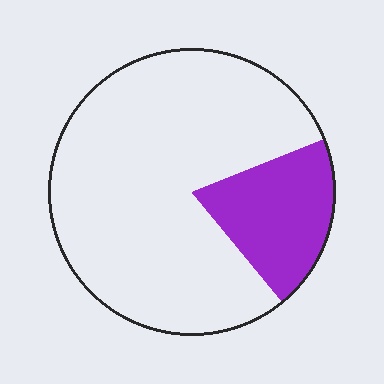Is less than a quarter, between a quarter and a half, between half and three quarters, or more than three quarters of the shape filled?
Less than a quarter.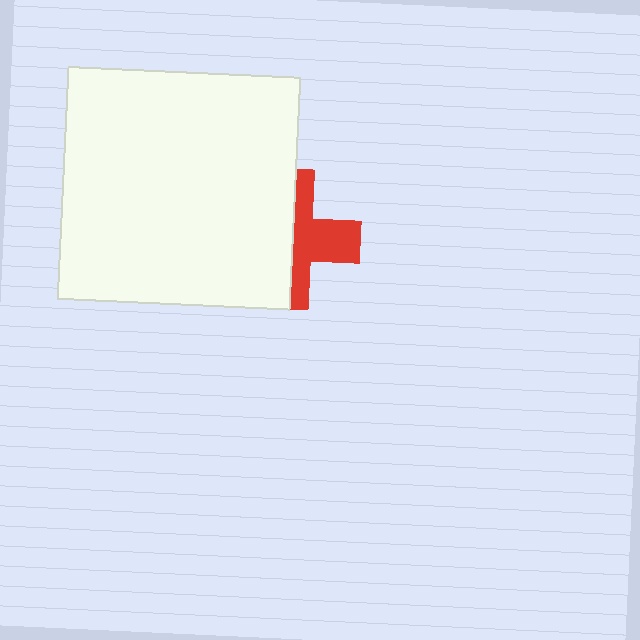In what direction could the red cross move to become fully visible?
The red cross could move right. That would shift it out from behind the white square entirely.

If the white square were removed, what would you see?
You would see the complete red cross.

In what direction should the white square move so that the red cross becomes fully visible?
The white square should move left. That is the shortest direction to clear the overlap and leave the red cross fully visible.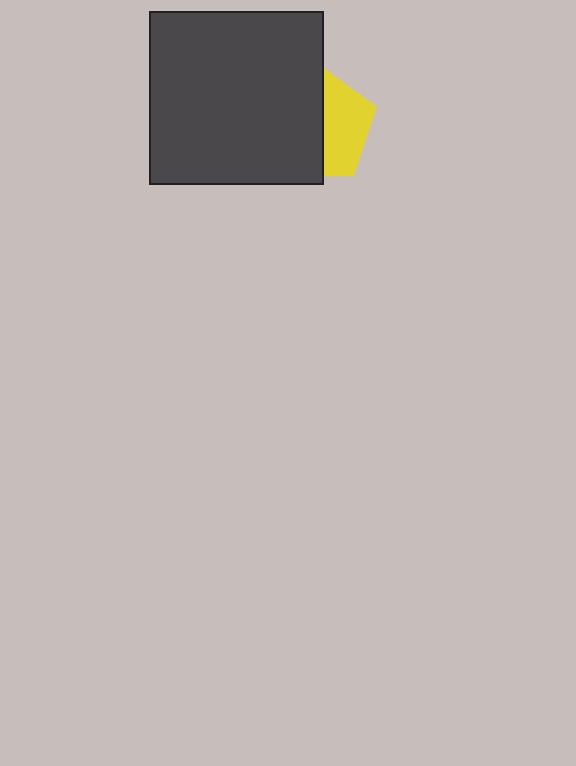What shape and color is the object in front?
The object in front is a dark gray square.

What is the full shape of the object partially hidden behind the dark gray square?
The partially hidden object is a yellow pentagon.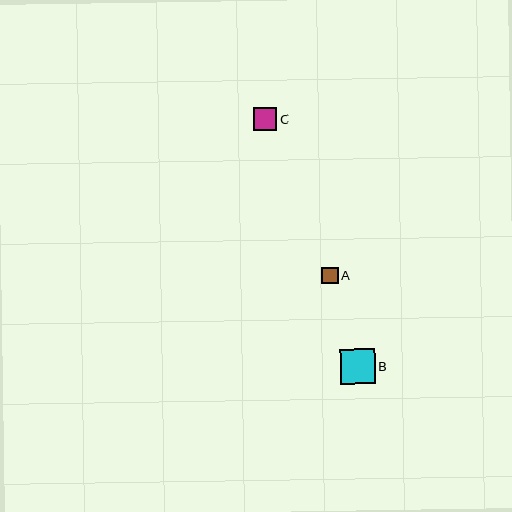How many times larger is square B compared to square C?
Square B is approximately 1.5 times the size of square C.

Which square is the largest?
Square B is the largest with a size of approximately 34 pixels.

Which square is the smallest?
Square A is the smallest with a size of approximately 16 pixels.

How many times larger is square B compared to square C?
Square B is approximately 1.5 times the size of square C.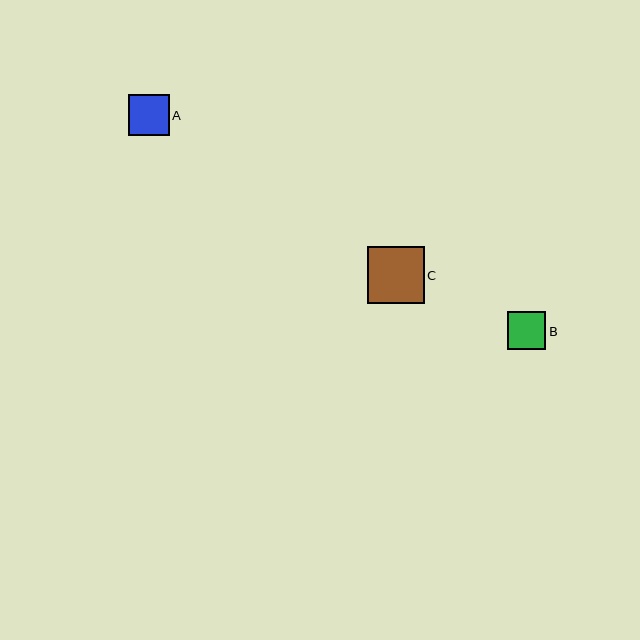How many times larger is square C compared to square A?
Square C is approximately 1.4 times the size of square A.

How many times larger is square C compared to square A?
Square C is approximately 1.4 times the size of square A.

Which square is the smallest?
Square B is the smallest with a size of approximately 38 pixels.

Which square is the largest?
Square C is the largest with a size of approximately 57 pixels.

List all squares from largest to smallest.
From largest to smallest: C, A, B.